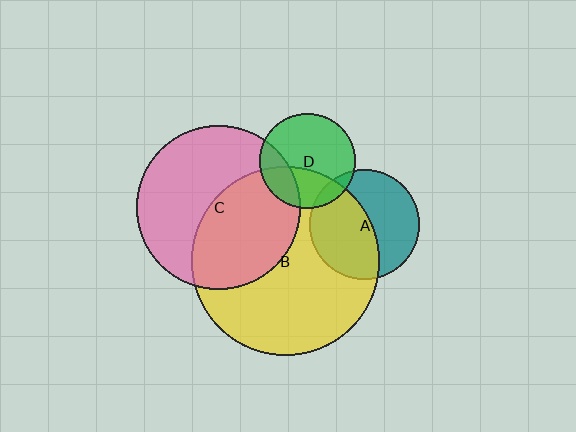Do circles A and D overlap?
Yes.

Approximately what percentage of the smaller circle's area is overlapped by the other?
Approximately 10%.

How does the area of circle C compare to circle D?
Approximately 3.0 times.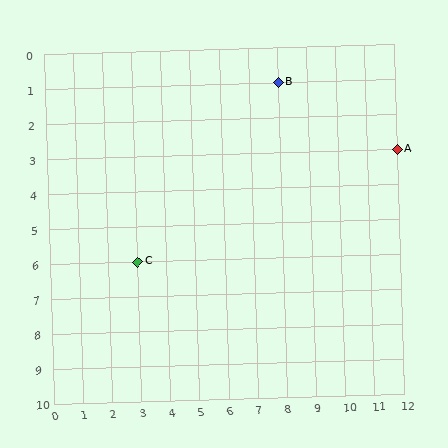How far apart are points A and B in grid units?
Points A and B are 4 columns and 2 rows apart (about 4.5 grid units diagonally).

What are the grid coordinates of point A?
Point A is at grid coordinates (12, 3).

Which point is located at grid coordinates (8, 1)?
Point B is at (8, 1).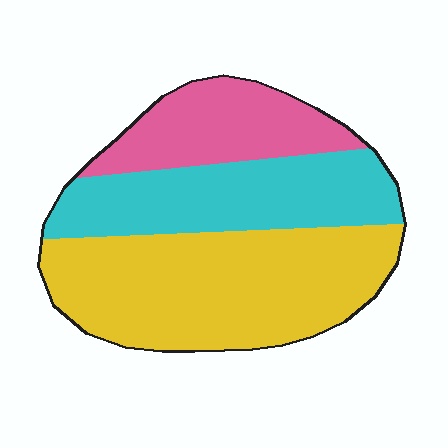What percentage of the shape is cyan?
Cyan covers around 30% of the shape.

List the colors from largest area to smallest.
From largest to smallest: yellow, cyan, pink.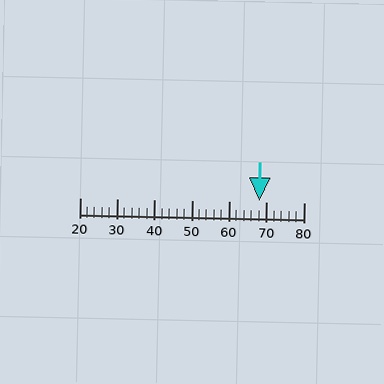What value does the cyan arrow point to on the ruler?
The cyan arrow points to approximately 68.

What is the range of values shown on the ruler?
The ruler shows values from 20 to 80.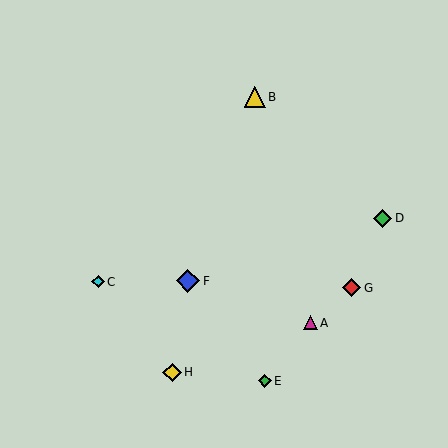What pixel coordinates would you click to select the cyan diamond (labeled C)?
Click at (98, 282) to select the cyan diamond C.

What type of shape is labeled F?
Shape F is a blue diamond.